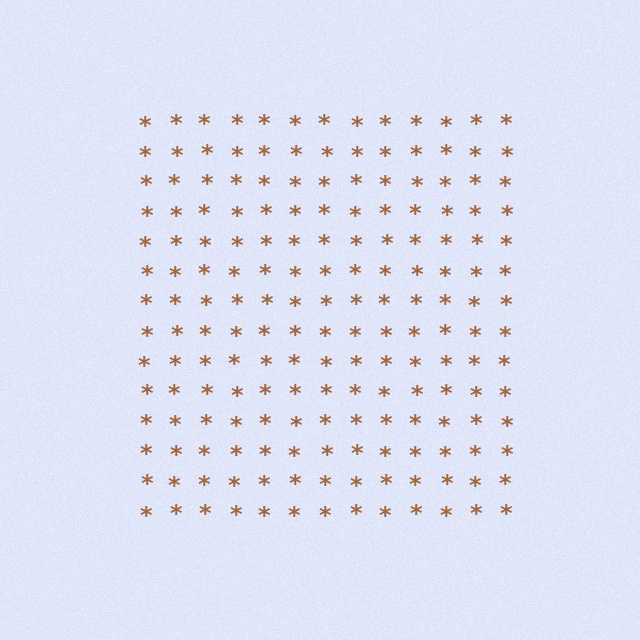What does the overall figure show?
The overall figure shows a square.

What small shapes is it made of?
It is made of small asterisks.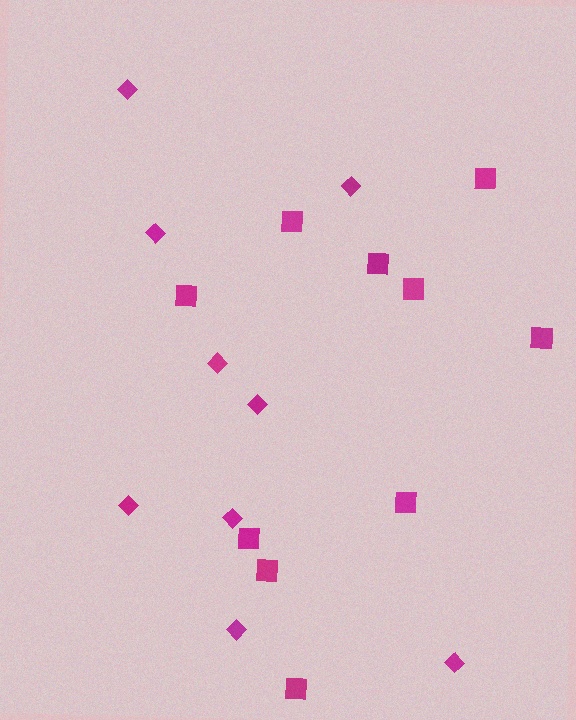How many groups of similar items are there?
There are 2 groups: one group of diamonds (9) and one group of squares (10).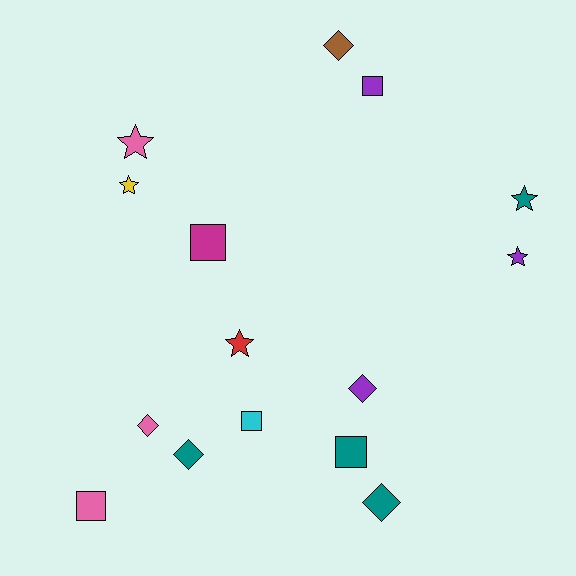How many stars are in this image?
There are 5 stars.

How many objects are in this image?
There are 15 objects.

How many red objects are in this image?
There is 1 red object.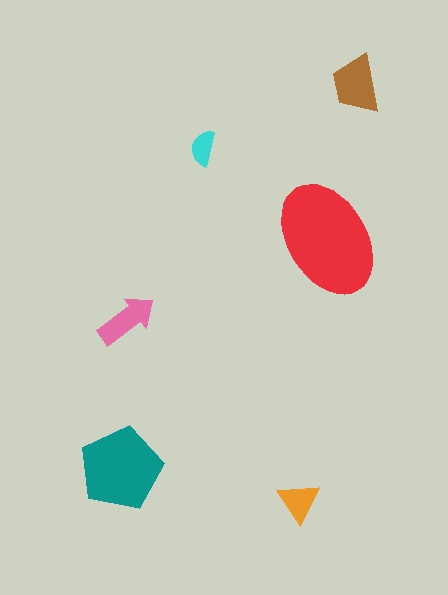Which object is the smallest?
The cyan semicircle.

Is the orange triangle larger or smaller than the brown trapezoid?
Smaller.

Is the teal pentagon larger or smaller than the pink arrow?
Larger.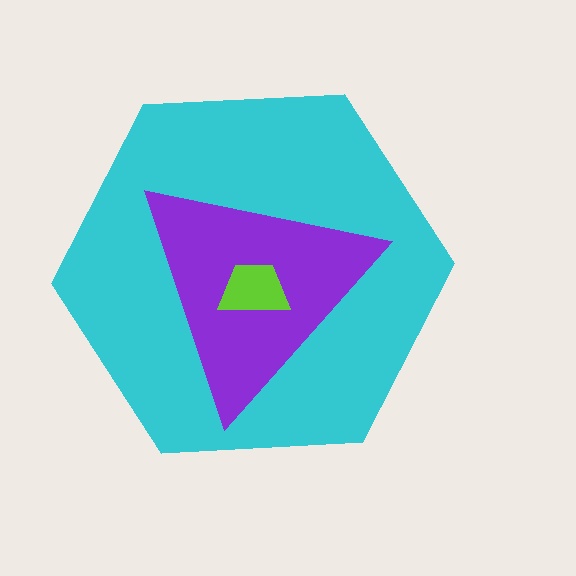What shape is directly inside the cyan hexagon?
The purple triangle.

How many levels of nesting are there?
3.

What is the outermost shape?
The cyan hexagon.